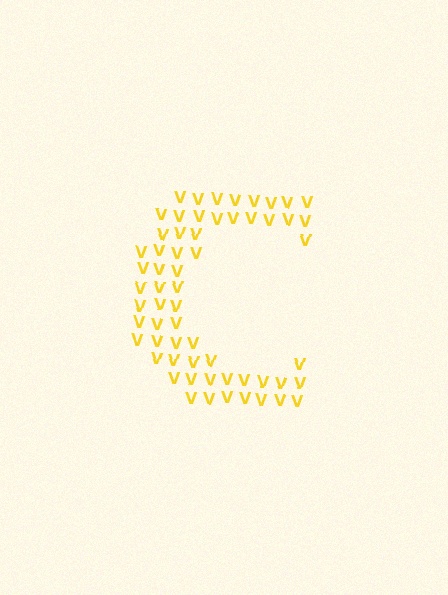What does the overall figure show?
The overall figure shows the letter C.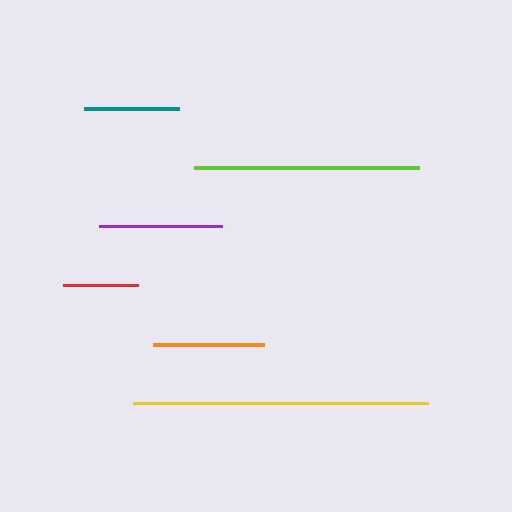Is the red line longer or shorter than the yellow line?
The yellow line is longer than the red line.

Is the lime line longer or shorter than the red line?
The lime line is longer than the red line.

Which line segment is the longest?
The yellow line is the longest at approximately 295 pixels.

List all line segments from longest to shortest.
From longest to shortest: yellow, lime, purple, orange, teal, red.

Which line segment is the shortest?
The red line is the shortest at approximately 74 pixels.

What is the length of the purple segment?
The purple segment is approximately 123 pixels long.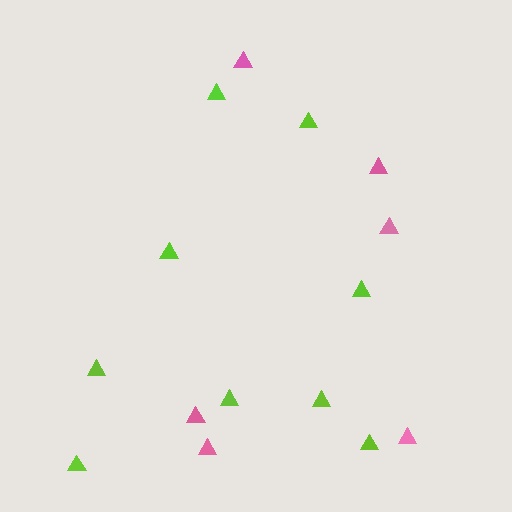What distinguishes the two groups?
There are 2 groups: one group of lime triangles (9) and one group of pink triangles (6).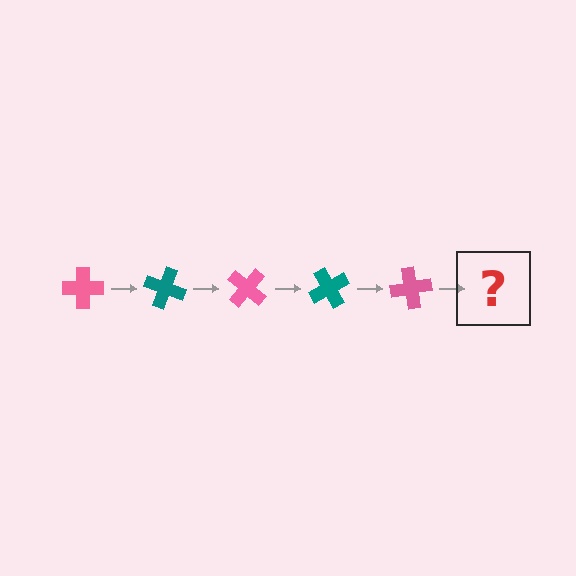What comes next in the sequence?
The next element should be a teal cross, rotated 100 degrees from the start.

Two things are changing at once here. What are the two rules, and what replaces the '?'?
The two rules are that it rotates 20 degrees each step and the color cycles through pink and teal. The '?' should be a teal cross, rotated 100 degrees from the start.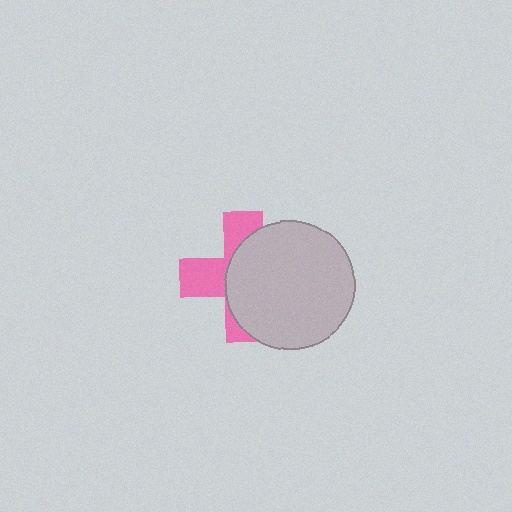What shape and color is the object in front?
The object in front is a light gray circle.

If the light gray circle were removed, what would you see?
You would see the complete pink cross.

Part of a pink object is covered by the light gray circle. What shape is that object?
It is a cross.